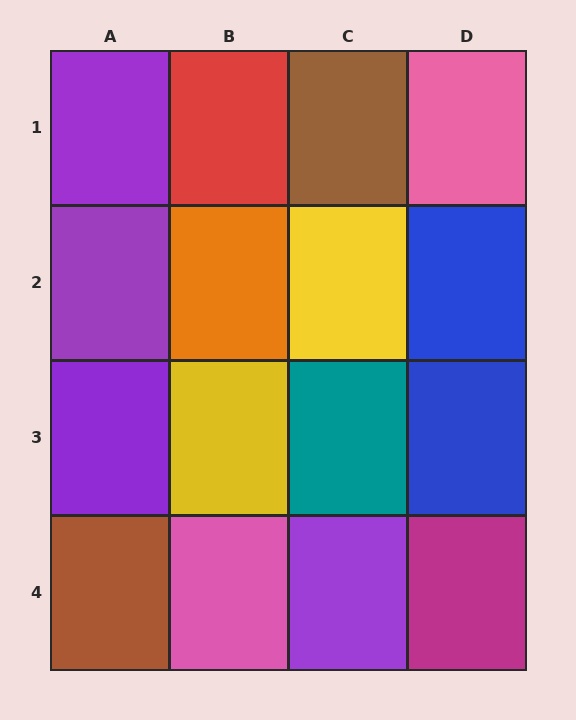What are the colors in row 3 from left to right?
Purple, yellow, teal, blue.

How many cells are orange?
1 cell is orange.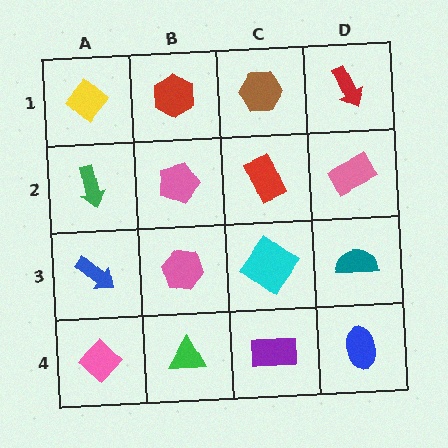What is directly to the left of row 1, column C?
A red hexagon.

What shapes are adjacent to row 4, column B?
A pink hexagon (row 3, column B), a pink diamond (row 4, column A), a purple rectangle (row 4, column C).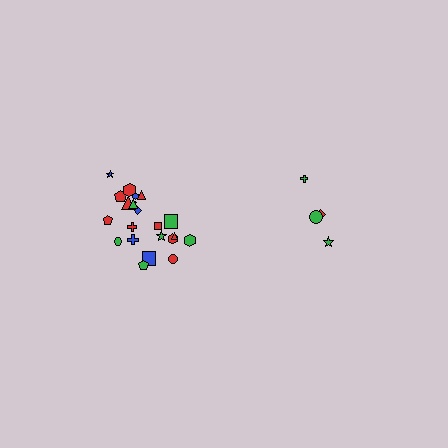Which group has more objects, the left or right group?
The left group.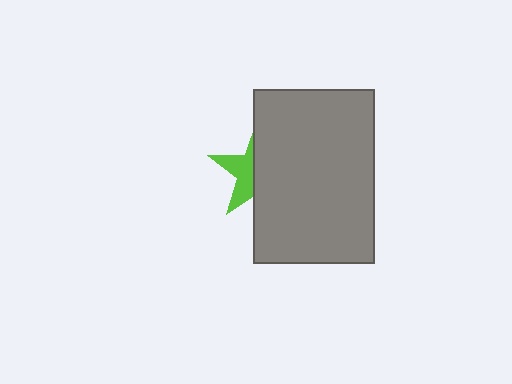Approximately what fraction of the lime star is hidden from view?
Roughly 58% of the lime star is hidden behind the gray rectangle.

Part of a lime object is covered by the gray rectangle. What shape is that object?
It is a star.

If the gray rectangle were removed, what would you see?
You would see the complete lime star.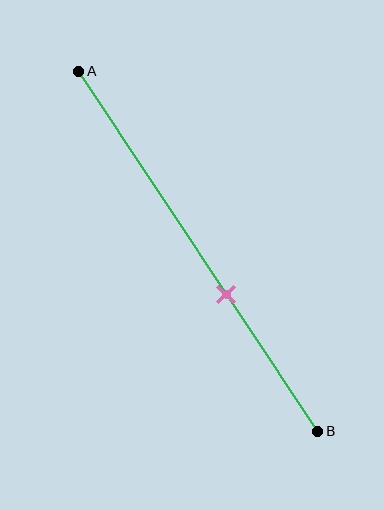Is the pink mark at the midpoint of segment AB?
No, the mark is at about 60% from A, not at the 50% midpoint.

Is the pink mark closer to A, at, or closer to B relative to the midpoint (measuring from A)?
The pink mark is closer to point B than the midpoint of segment AB.